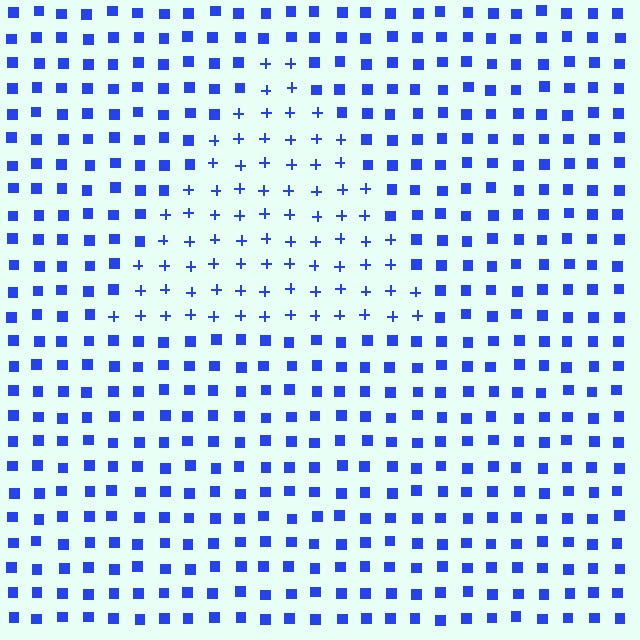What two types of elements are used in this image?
The image uses plus signs inside the triangle region and squares outside it.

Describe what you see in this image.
The image is filled with small blue elements arranged in a uniform grid. A triangle-shaped region contains plus signs, while the surrounding area contains squares. The boundary is defined purely by the change in element shape.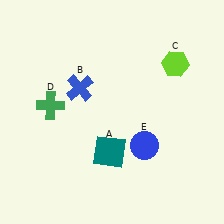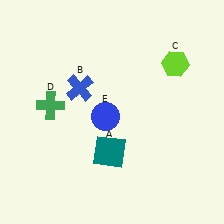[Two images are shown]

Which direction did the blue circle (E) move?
The blue circle (E) moved left.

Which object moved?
The blue circle (E) moved left.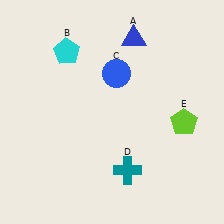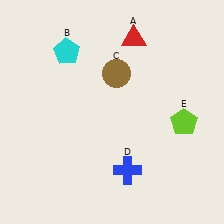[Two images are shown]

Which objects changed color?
A changed from blue to red. C changed from blue to brown. D changed from teal to blue.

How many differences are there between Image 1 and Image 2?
There are 3 differences between the two images.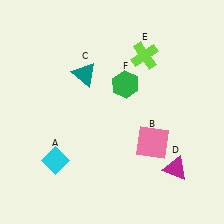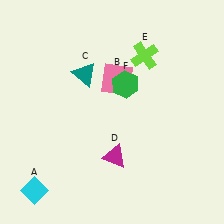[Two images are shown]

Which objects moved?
The objects that moved are: the cyan diamond (A), the pink square (B), the magenta triangle (D).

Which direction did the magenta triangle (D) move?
The magenta triangle (D) moved left.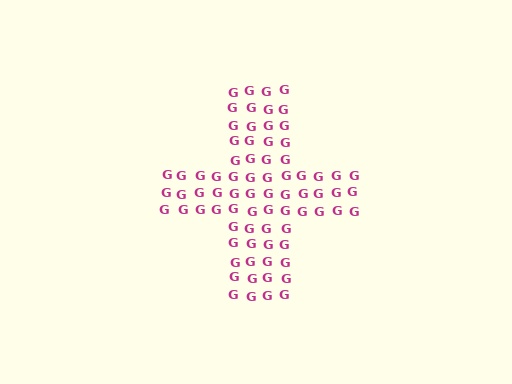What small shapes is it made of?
It is made of small letter G's.